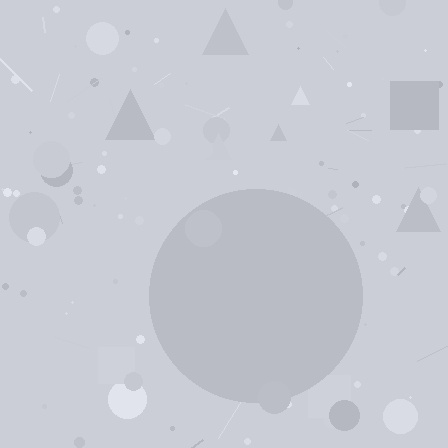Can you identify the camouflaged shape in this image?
The camouflaged shape is a circle.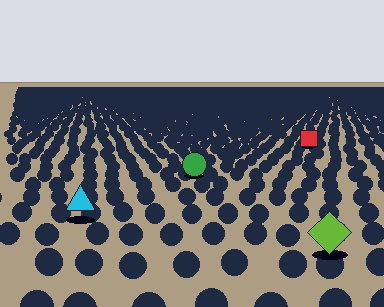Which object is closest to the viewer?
The lime diamond is closest. The texture marks near it are larger and more spread out.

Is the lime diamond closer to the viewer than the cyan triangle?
Yes. The lime diamond is closer — you can tell from the texture gradient: the ground texture is coarser near it.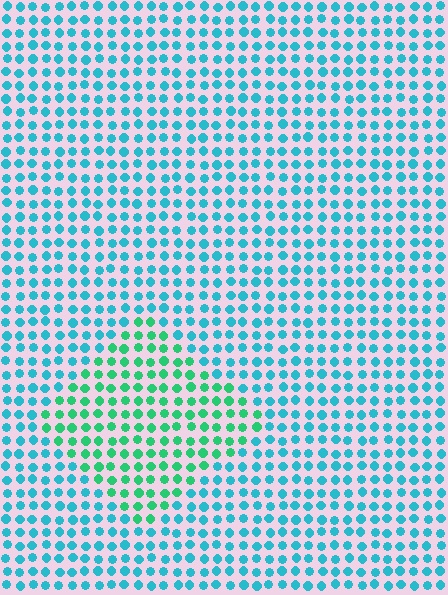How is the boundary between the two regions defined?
The boundary is defined purely by a slight shift in hue (about 39 degrees). Spacing, size, and orientation are identical on both sides.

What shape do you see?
I see a diamond.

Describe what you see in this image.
The image is filled with small cyan elements in a uniform arrangement. A diamond-shaped region is visible where the elements are tinted to a slightly different hue, forming a subtle color boundary.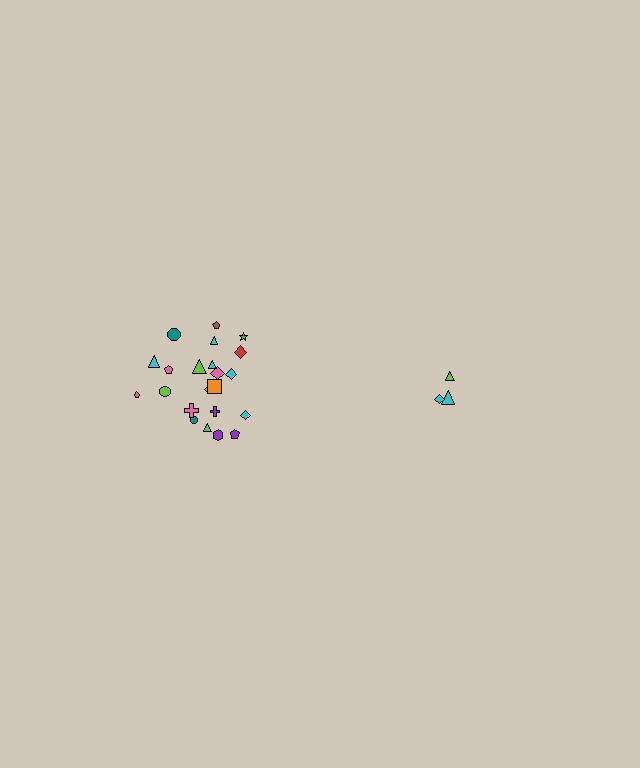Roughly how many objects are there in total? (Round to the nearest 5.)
Roughly 25 objects in total.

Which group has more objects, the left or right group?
The left group.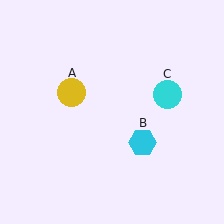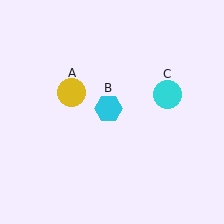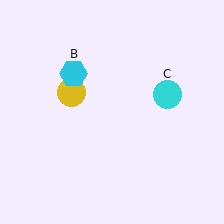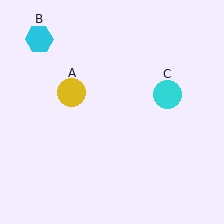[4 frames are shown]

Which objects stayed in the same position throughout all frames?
Yellow circle (object A) and cyan circle (object C) remained stationary.